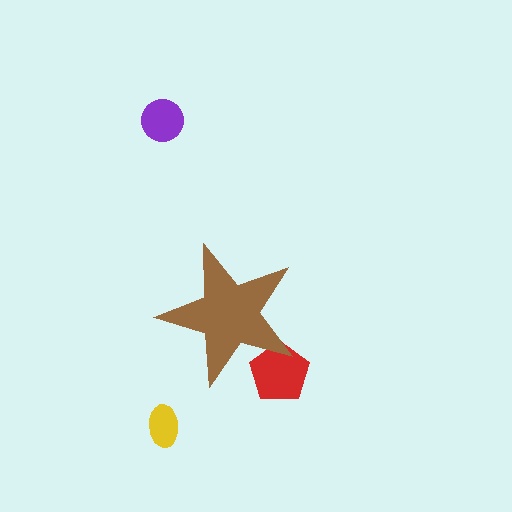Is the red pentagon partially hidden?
Yes, the red pentagon is partially hidden behind the brown star.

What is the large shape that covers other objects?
A brown star.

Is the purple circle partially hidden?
No, the purple circle is fully visible.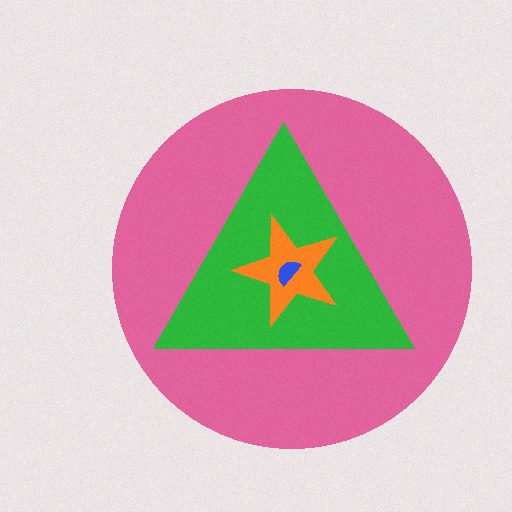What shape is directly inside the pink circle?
The green triangle.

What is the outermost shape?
The pink circle.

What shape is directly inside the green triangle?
The orange star.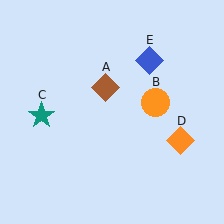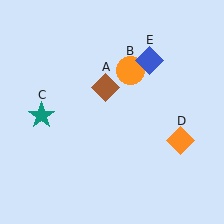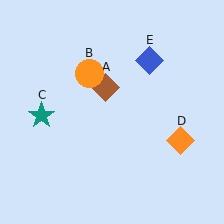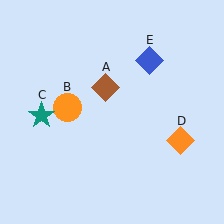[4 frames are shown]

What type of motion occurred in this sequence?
The orange circle (object B) rotated counterclockwise around the center of the scene.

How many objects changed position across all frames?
1 object changed position: orange circle (object B).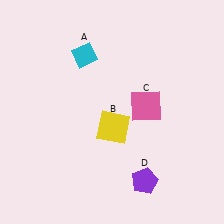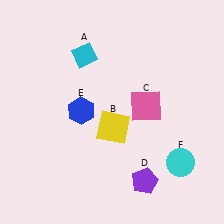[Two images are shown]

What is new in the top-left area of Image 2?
A blue hexagon (E) was added in the top-left area of Image 2.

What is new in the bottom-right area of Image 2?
A cyan circle (F) was added in the bottom-right area of Image 2.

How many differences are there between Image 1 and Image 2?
There are 2 differences between the two images.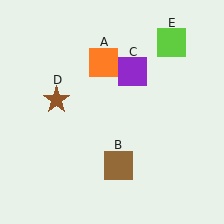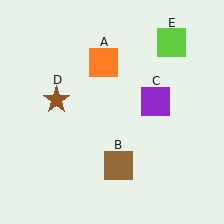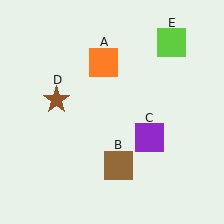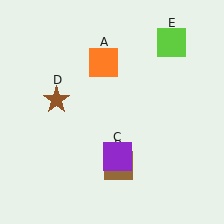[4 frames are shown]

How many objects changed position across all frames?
1 object changed position: purple square (object C).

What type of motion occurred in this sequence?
The purple square (object C) rotated clockwise around the center of the scene.